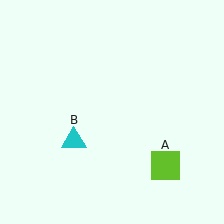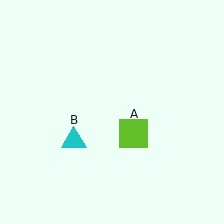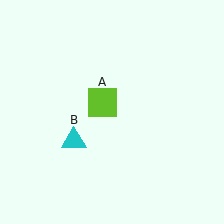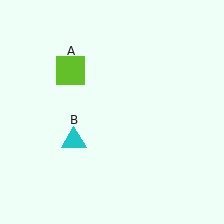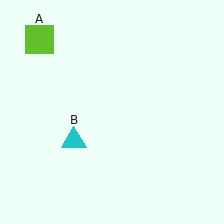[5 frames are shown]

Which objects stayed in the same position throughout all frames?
Cyan triangle (object B) remained stationary.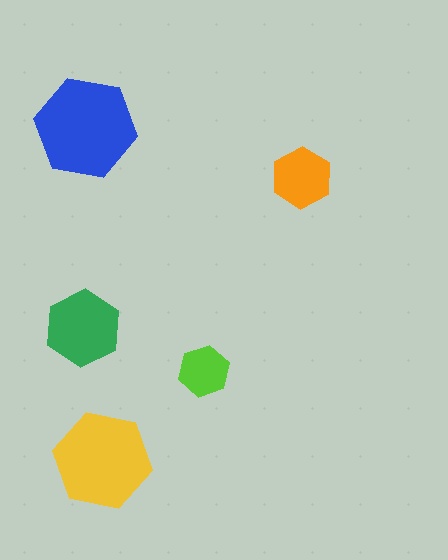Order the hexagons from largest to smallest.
the blue one, the yellow one, the green one, the orange one, the lime one.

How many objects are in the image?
There are 5 objects in the image.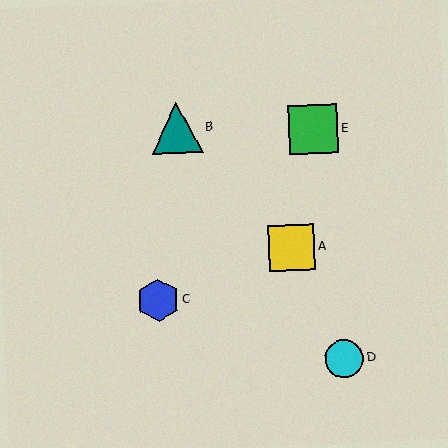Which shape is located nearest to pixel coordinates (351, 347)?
The cyan circle (labeled D) at (344, 358) is nearest to that location.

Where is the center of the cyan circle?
The center of the cyan circle is at (344, 358).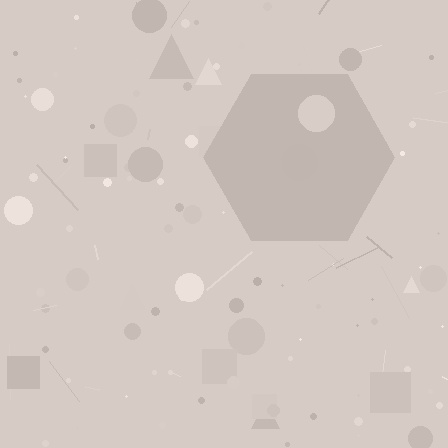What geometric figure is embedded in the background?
A hexagon is embedded in the background.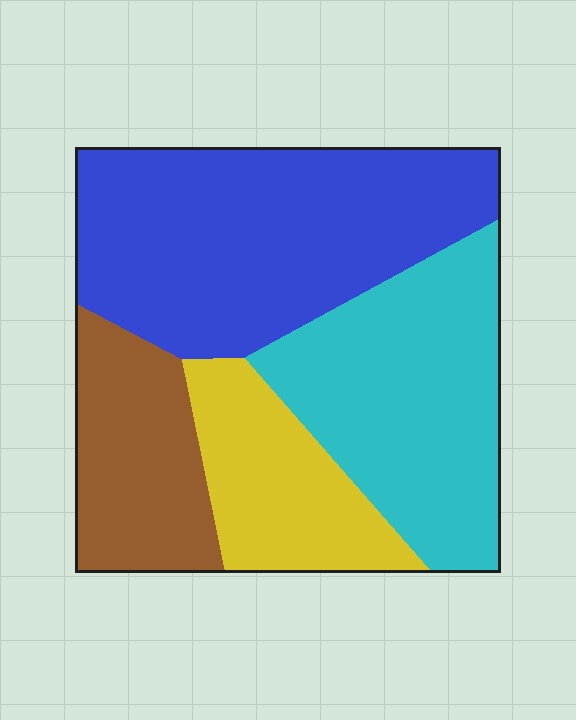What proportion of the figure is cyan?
Cyan takes up between a quarter and a half of the figure.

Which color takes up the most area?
Blue, at roughly 40%.